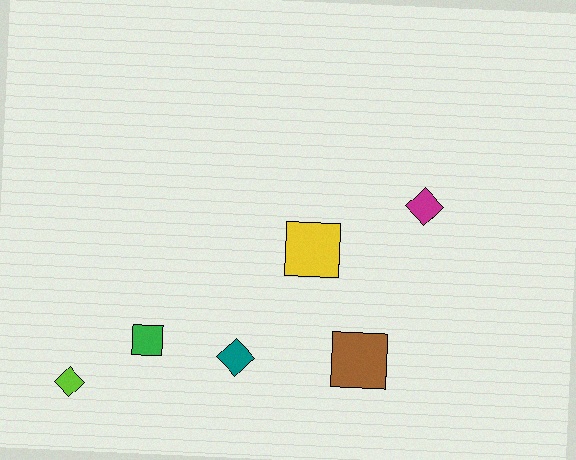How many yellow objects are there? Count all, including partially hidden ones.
There is 1 yellow object.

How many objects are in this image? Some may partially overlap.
There are 6 objects.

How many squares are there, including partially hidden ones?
There are 3 squares.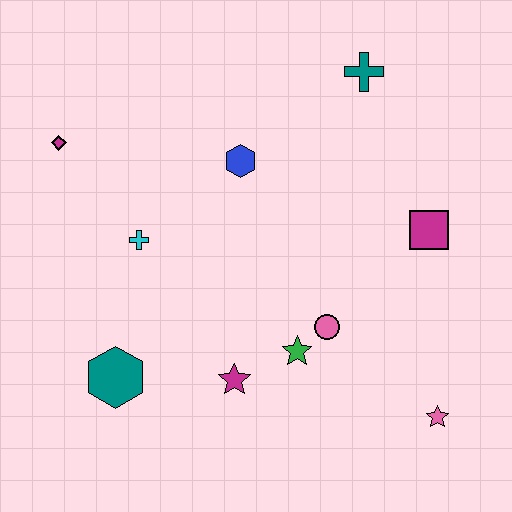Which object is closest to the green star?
The pink circle is closest to the green star.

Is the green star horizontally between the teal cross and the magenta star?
Yes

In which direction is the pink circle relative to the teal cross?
The pink circle is below the teal cross.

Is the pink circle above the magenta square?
No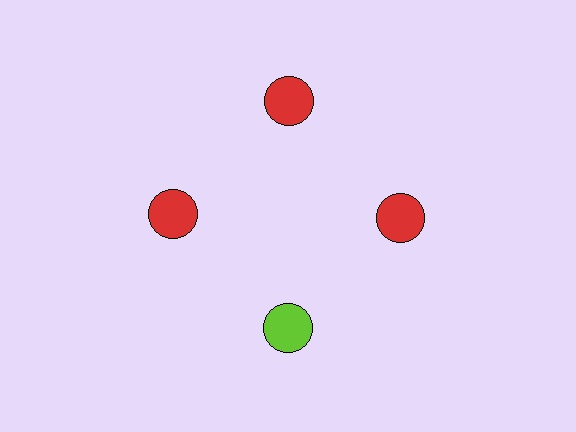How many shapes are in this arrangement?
There are 4 shapes arranged in a ring pattern.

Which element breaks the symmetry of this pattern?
The lime circle at roughly the 6 o'clock position breaks the symmetry. All other shapes are red circles.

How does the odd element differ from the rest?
It has a different color: lime instead of red.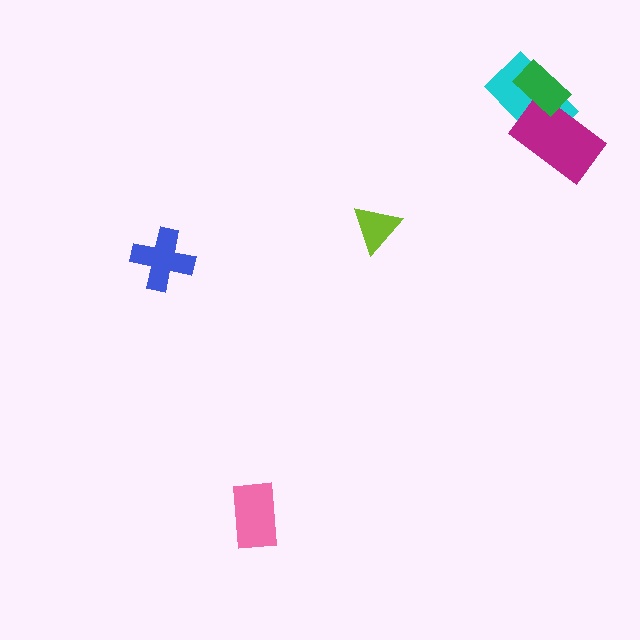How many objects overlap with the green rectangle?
2 objects overlap with the green rectangle.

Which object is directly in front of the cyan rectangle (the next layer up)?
The magenta rectangle is directly in front of the cyan rectangle.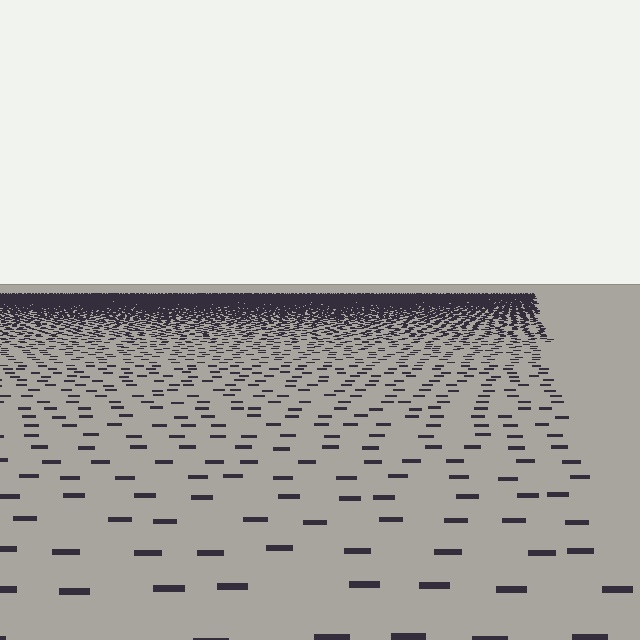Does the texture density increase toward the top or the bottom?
Density increases toward the top.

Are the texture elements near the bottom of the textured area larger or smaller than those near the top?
Larger. Near the bottom, elements are closer to the viewer and appear at a bigger on-screen size.